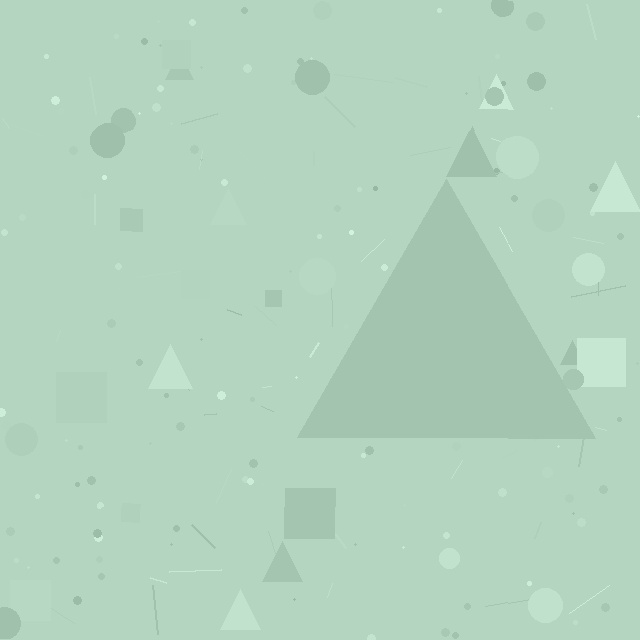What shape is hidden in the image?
A triangle is hidden in the image.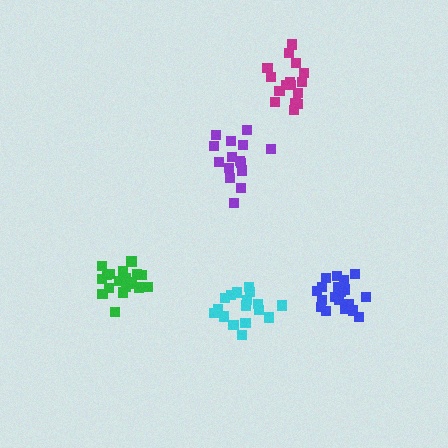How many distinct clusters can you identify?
There are 5 distinct clusters.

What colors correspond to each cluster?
The clusters are colored: green, cyan, purple, blue, magenta.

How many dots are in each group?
Group 1: 20 dots, Group 2: 17 dots, Group 3: 15 dots, Group 4: 21 dots, Group 5: 16 dots (89 total).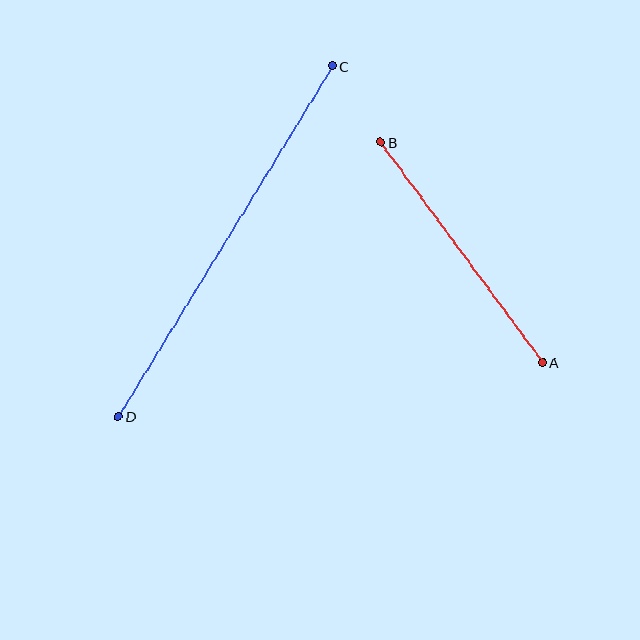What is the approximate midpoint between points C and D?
The midpoint is at approximately (225, 241) pixels.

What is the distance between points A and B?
The distance is approximately 274 pixels.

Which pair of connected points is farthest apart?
Points C and D are farthest apart.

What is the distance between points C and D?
The distance is approximately 411 pixels.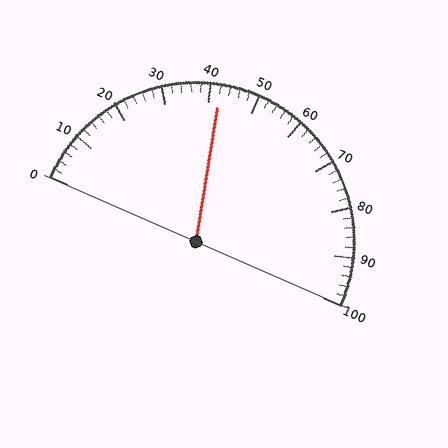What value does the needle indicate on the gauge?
The needle indicates approximately 42.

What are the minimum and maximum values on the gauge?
The gauge ranges from 0 to 100.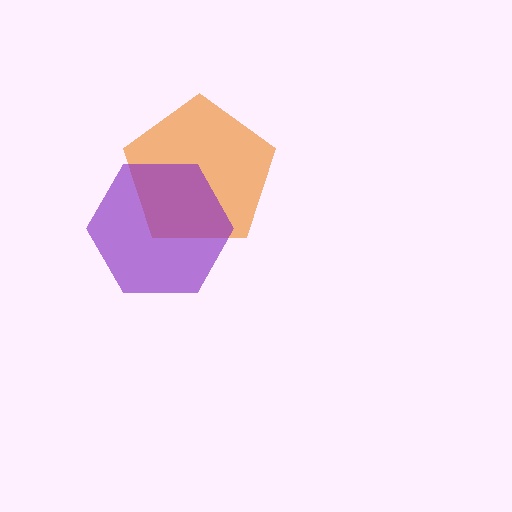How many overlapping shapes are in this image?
There are 2 overlapping shapes in the image.